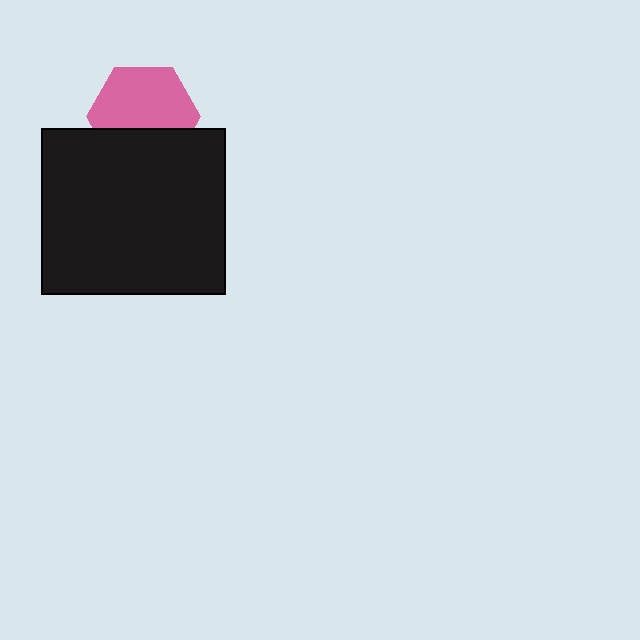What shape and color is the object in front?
The object in front is a black rectangle.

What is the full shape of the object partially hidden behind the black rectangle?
The partially hidden object is a pink hexagon.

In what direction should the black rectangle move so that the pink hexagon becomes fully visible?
The black rectangle should move down. That is the shortest direction to clear the overlap and leave the pink hexagon fully visible.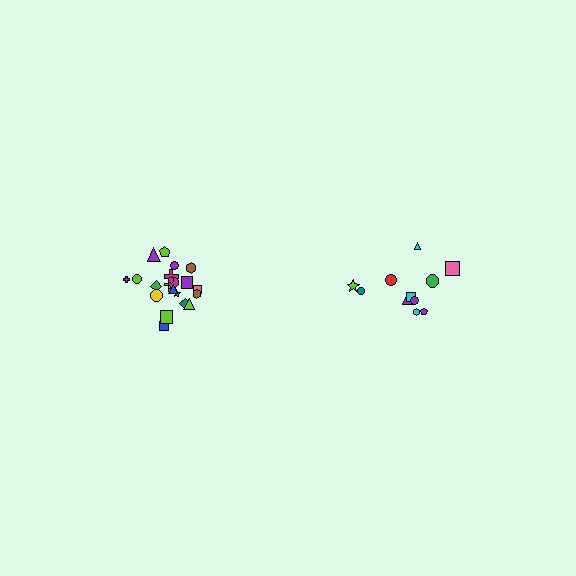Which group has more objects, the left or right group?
The left group.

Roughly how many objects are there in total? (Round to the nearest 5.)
Roughly 35 objects in total.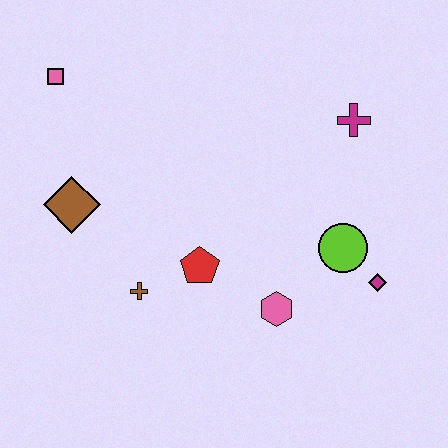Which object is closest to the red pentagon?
The brown cross is closest to the red pentagon.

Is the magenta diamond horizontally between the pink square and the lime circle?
No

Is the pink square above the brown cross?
Yes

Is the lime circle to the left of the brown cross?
No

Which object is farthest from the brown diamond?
The magenta diamond is farthest from the brown diamond.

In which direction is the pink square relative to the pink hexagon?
The pink square is above the pink hexagon.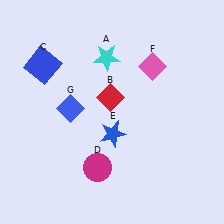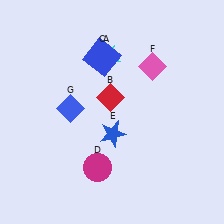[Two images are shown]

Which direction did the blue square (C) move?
The blue square (C) moved right.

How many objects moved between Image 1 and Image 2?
1 object moved between the two images.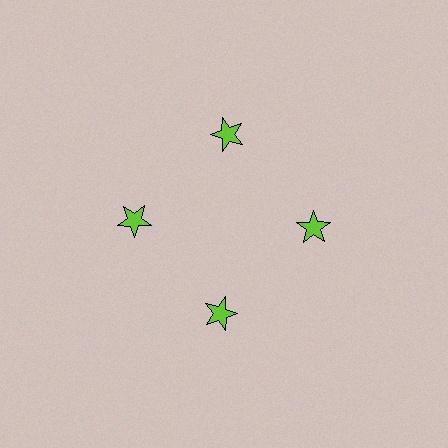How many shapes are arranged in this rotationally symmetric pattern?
There are 4 shapes, arranged in 4 groups of 1.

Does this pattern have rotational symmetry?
Yes, this pattern has 4-fold rotational symmetry. It looks the same after rotating 90 degrees around the center.